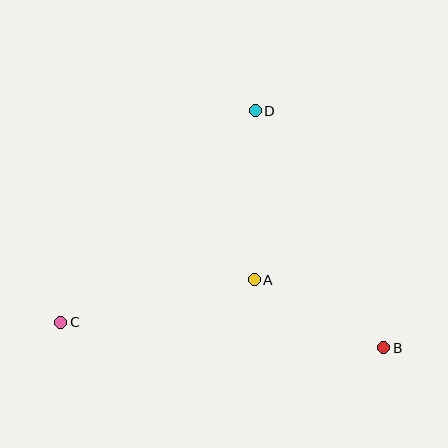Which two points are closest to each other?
Points A and B are closest to each other.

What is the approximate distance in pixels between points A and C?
The distance between A and C is approximately 198 pixels.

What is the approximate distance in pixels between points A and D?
The distance between A and D is approximately 169 pixels.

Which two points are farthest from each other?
Points B and C are farthest from each other.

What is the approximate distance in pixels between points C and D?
The distance between C and D is approximately 287 pixels.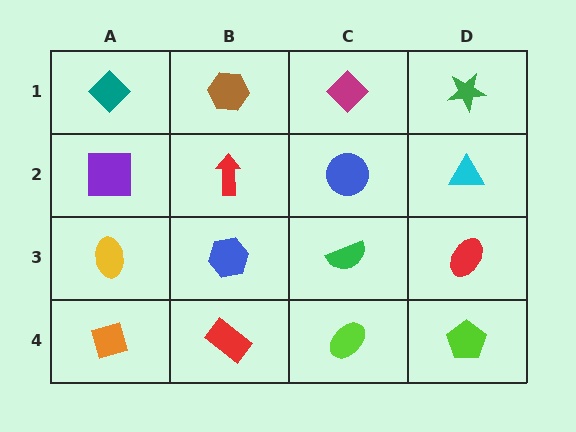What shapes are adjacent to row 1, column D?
A cyan triangle (row 2, column D), a magenta diamond (row 1, column C).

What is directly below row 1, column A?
A purple square.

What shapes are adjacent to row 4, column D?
A red ellipse (row 3, column D), a lime ellipse (row 4, column C).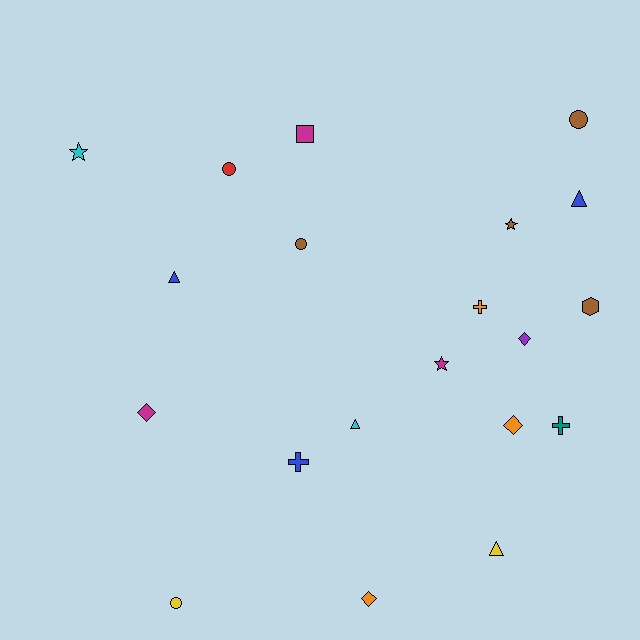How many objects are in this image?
There are 20 objects.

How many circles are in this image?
There are 4 circles.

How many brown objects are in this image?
There are 4 brown objects.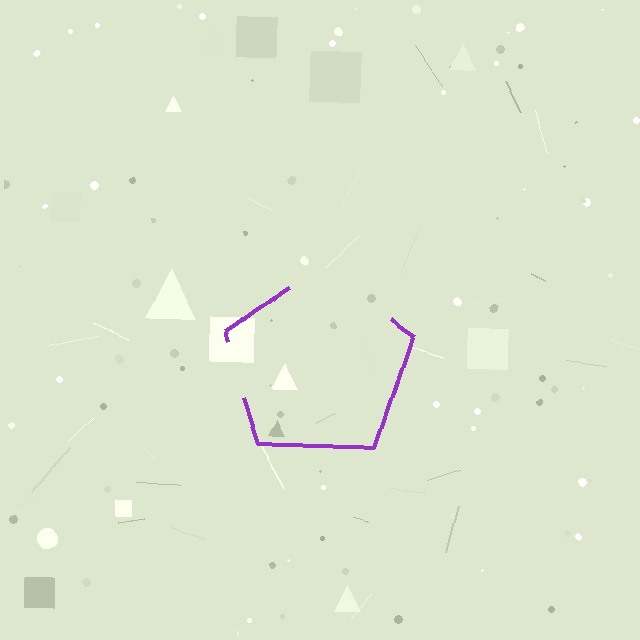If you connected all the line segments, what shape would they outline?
They would outline a pentagon.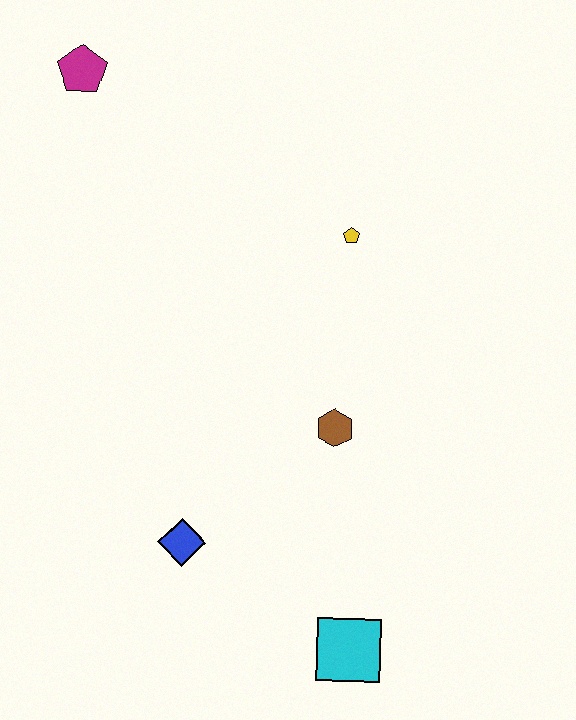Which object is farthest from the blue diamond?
The magenta pentagon is farthest from the blue diamond.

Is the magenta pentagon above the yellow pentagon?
Yes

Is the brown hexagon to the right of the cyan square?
No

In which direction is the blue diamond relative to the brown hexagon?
The blue diamond is to the left of the brown hexagon.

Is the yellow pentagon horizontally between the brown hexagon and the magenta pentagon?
No